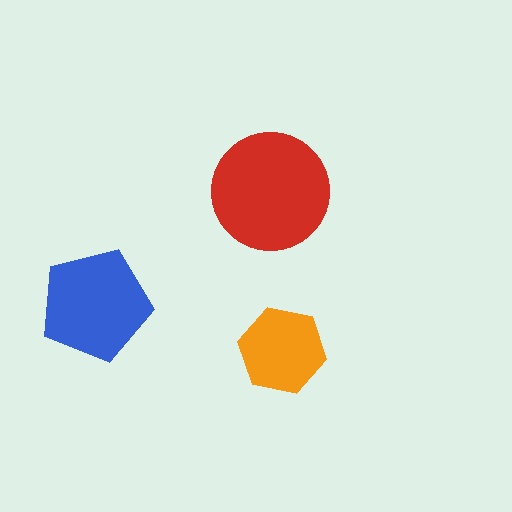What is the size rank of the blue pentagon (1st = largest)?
2nd.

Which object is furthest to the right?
The orange hexagon is rightmost.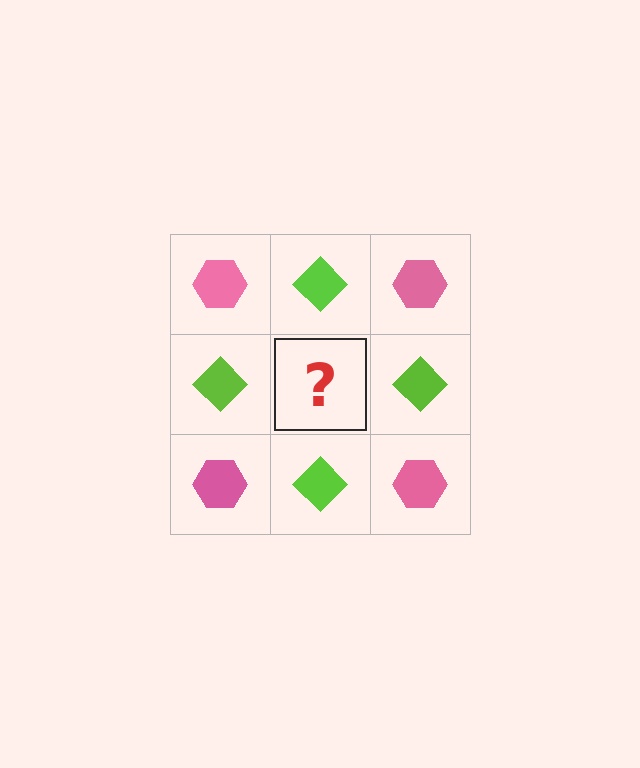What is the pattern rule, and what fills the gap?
The rule is that it alternates pink hexagon and lime diamond in a checkerboard pattern. The gap should be filled with a pink hexagon.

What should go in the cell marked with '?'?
The missing cell should contain a pink hexagon.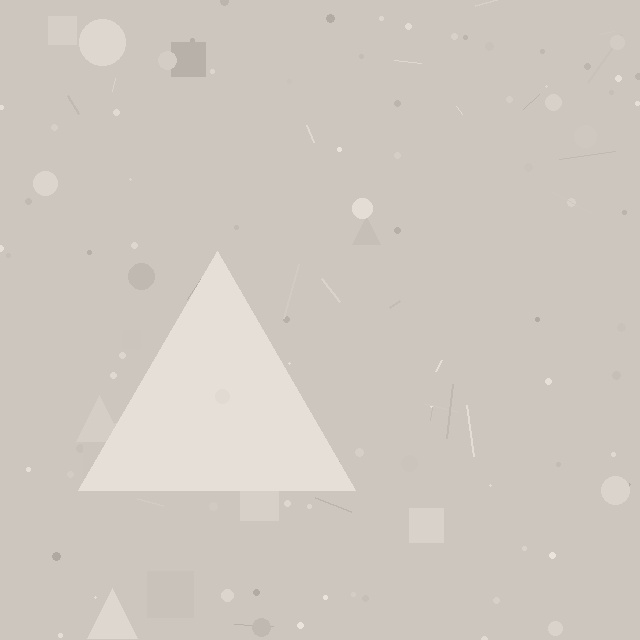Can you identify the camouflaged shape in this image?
The camouflaged shape is a triangle.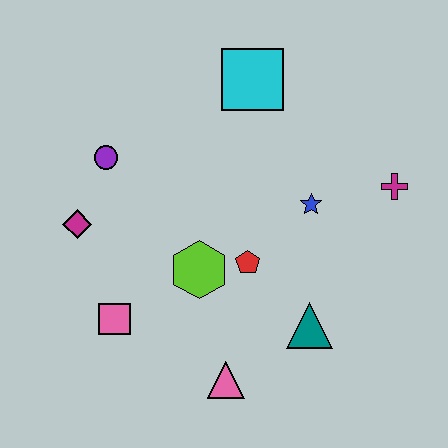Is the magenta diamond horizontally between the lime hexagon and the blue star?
No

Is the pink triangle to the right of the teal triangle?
No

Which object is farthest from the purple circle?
The magenta cross is farthest from the purple circle.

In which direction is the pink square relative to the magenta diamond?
The pink square is below the magenta diamond.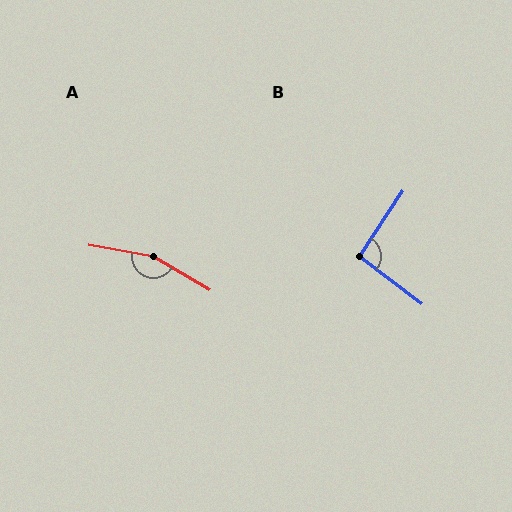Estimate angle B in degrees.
Approximately 94 degrees.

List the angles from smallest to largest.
B (94°), A (159°).